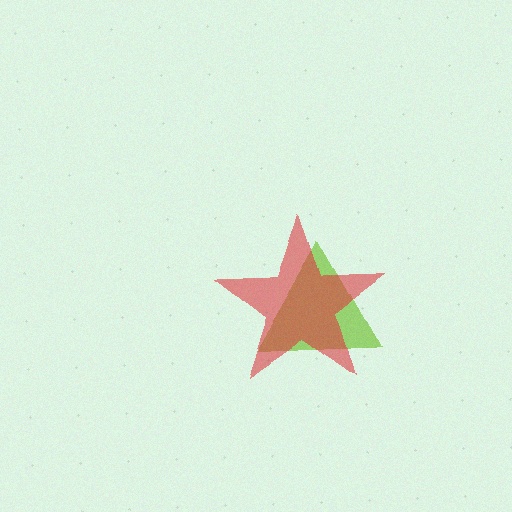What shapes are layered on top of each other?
The layered shapes are: a lime triangle, a red star.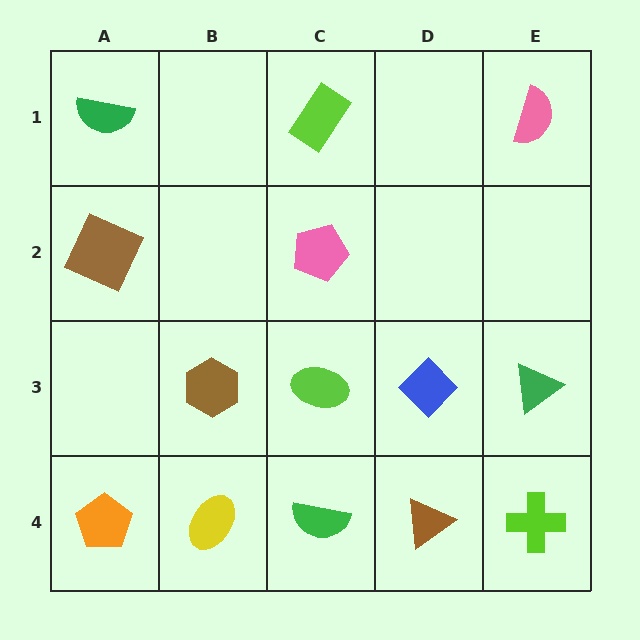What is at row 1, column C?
A lime rectangle.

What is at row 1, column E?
A pink semicircle.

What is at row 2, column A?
A brown square.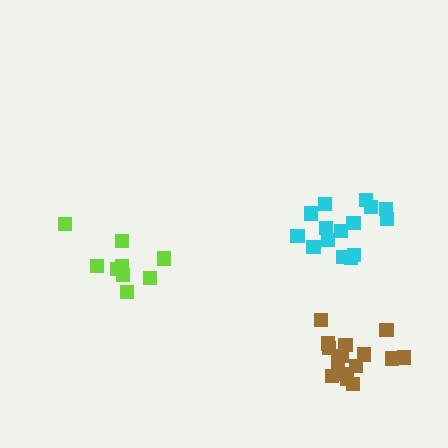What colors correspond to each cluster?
The clusters are colored: cyan, lime, brown.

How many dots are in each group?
Group 1: 15 dots, Group 2: 9 dots, Group 3: 15 dots (39 total).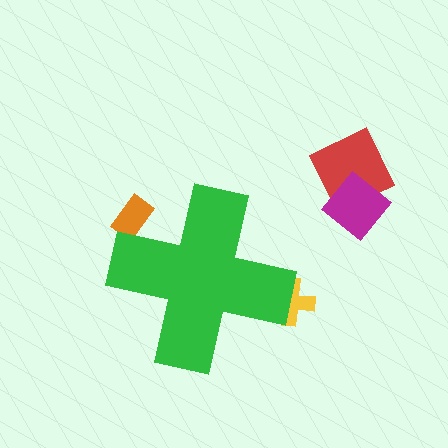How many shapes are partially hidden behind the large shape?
2 shapes are partially hidden.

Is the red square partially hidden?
No, the red square is fully visible.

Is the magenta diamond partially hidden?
No, the magenta diamond is fully visible.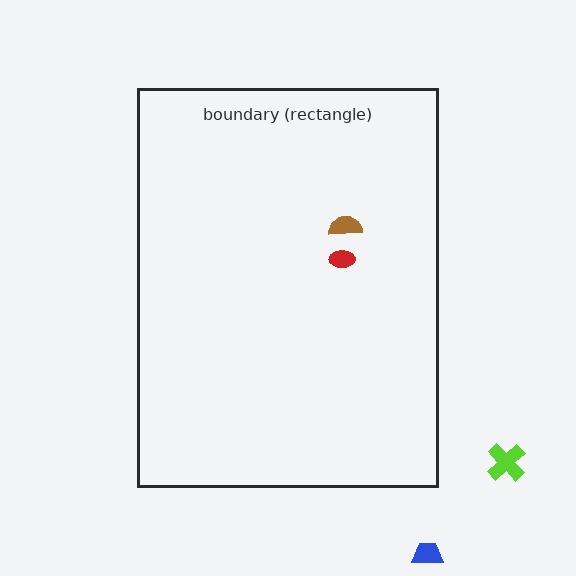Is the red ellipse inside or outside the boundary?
Inside.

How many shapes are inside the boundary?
2 inside, 2 outside.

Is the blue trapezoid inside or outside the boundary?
Outside.